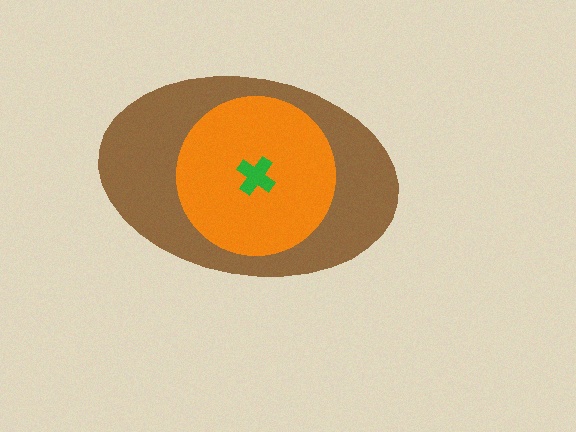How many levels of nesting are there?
3.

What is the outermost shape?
The brown ellipse.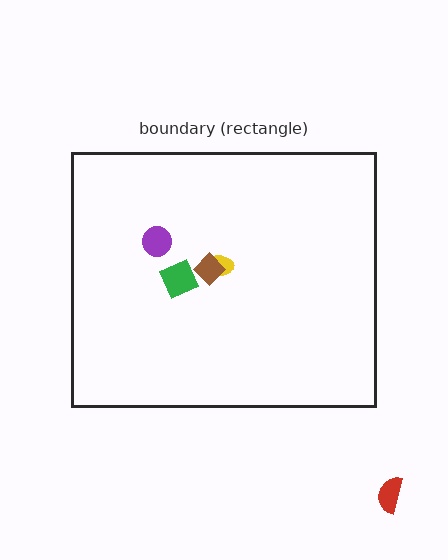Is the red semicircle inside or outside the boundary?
Outside.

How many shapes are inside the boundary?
4 inside, 1 outside.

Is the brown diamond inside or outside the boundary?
Inside.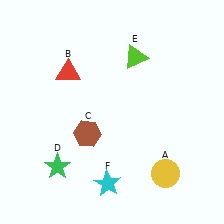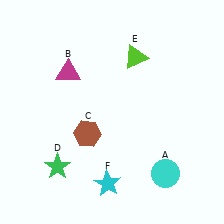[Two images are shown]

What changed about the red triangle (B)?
In Image 1, B is red. In Image 2, it changed to magenta.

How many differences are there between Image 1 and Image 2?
There are 2 differences between the two images.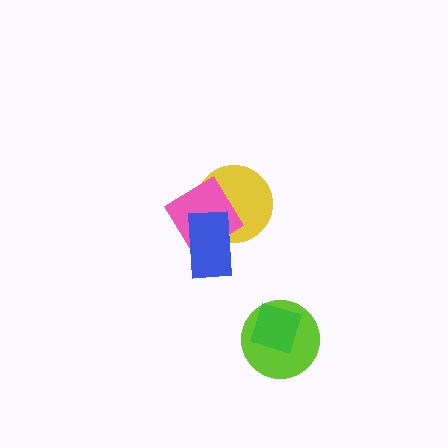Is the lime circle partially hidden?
Yes, it is partially covered by another shape.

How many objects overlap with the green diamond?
1 object overlaps with the green diamond.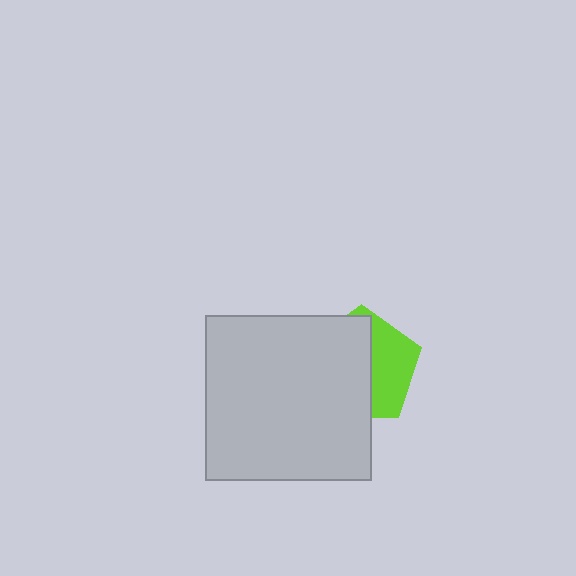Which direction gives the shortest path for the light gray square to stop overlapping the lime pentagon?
Moving left gives the shortest separation.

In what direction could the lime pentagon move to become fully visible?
The lime pentagon could move right. That would shift it out from behind the light gray square entirely.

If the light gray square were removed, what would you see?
You would see the complete lime pentagon.